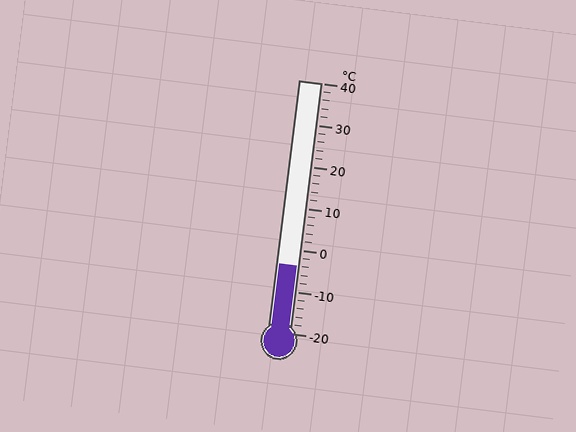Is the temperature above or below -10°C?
The temperature is above -10°C.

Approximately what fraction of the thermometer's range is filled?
The thermometer is filled to approximately 25% of its range.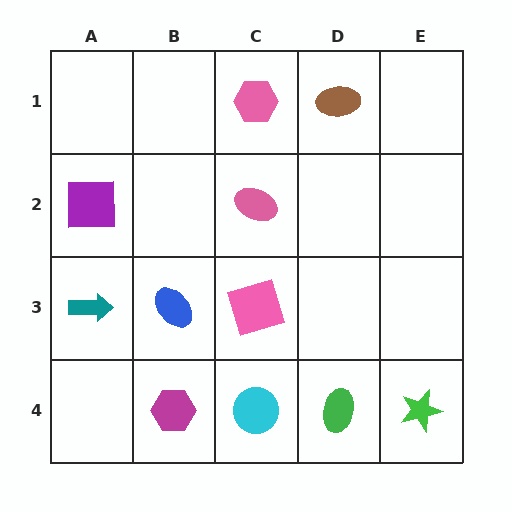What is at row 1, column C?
A pink hexagon.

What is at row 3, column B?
A blue ellipse.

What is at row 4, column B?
A magenta hexagon.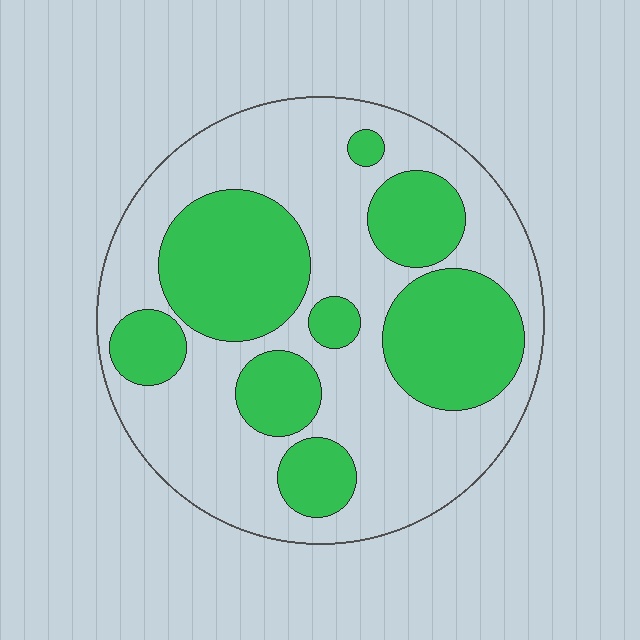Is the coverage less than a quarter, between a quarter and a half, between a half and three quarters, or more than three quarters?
Between a quarter and a half.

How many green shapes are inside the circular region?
8.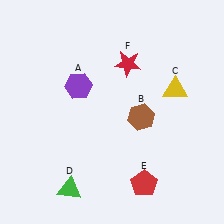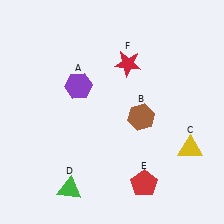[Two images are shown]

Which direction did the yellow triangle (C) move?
The yellow triangle (C) moved down.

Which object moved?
The yellow triangle (C) moved down.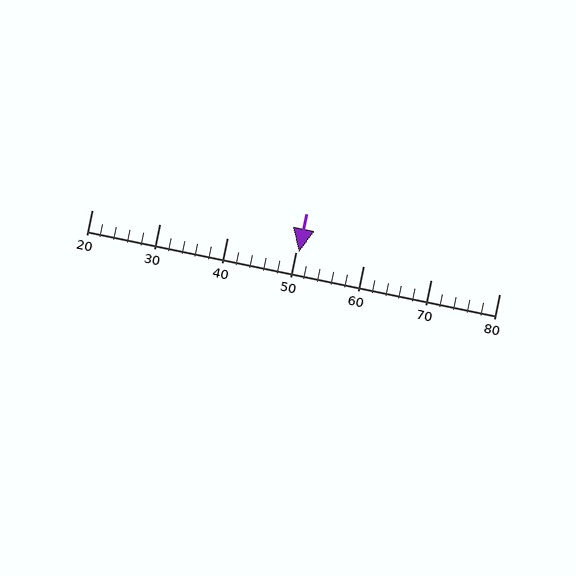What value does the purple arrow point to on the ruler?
The purple arrow points to approximately 50.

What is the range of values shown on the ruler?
The ruler shows values from 20 to 80.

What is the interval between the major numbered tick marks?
The major tick marks are spaced 10 units apart.